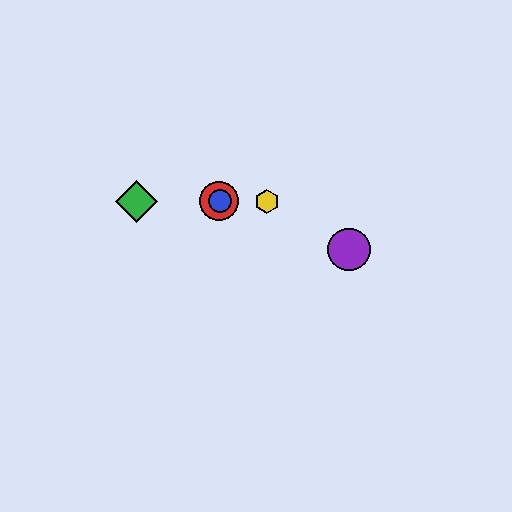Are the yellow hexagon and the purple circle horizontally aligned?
No, the yellow hexagon is at y≈201 and the purple circle is at y≈250.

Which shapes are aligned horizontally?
The red circle, the blue circle, the green diamond, the yellow hexagon are aligned horizontally.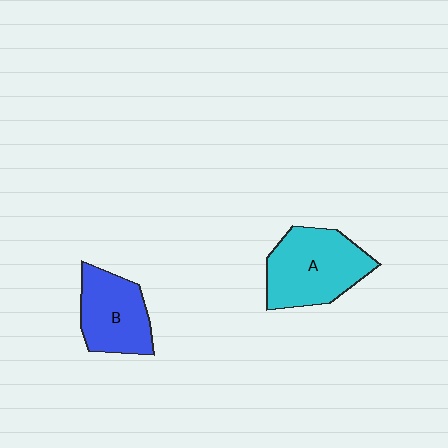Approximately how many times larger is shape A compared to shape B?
Approximately 1.3 times.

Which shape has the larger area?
Shape A (cyan).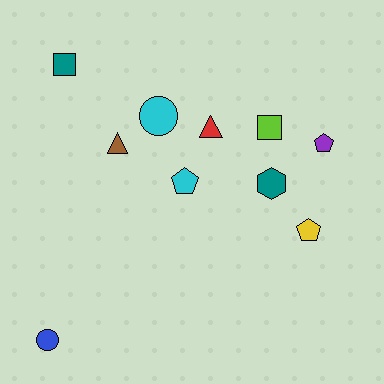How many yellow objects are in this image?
There is 1 yellow object.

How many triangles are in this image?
There are 2 triangles.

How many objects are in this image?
There are 10 objects.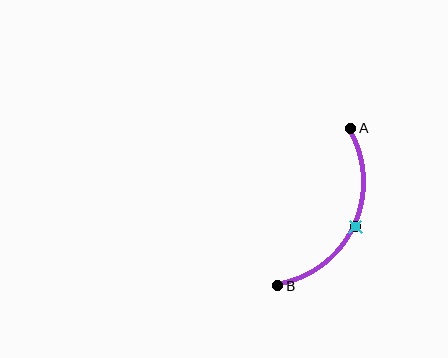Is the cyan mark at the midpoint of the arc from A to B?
Yes. The cyan mark lies on the arc at equal arc-length from both A and B — it is the arc midpoint.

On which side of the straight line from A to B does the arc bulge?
The arc bulges to the right of the straight line connecting A and B.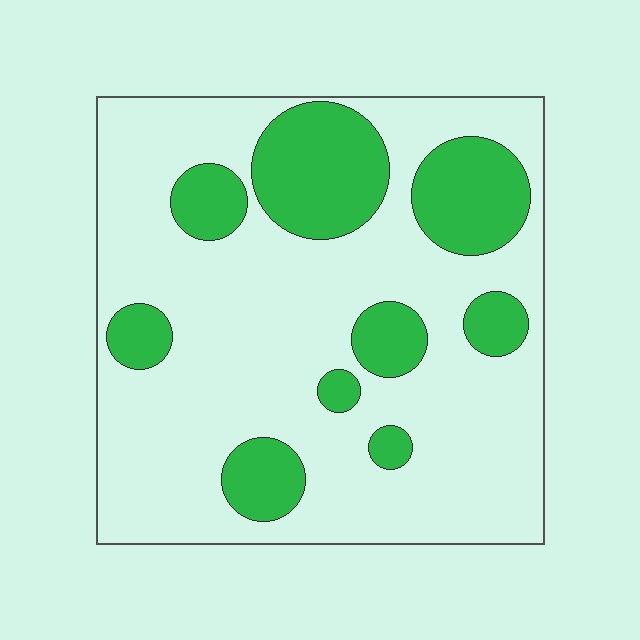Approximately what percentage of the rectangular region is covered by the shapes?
Approximately 25%.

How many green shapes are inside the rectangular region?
9.